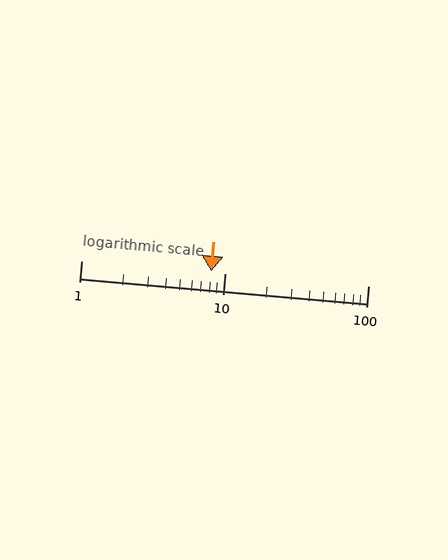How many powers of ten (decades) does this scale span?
The scale spans 2 decades, from 1 to 100.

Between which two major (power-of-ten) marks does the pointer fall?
The pointer is between 1 and 10.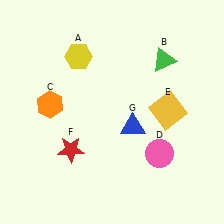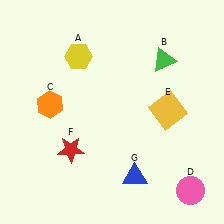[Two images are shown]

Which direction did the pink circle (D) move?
The pink circle (D) moved down.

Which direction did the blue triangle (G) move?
The blue triangle (G) moved down.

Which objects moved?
The objects that moved are: the pink circle (D), the blue triangle (G).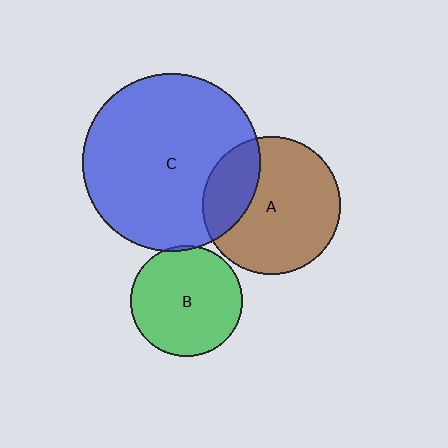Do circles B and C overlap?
Yes.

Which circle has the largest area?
Circle C (blue).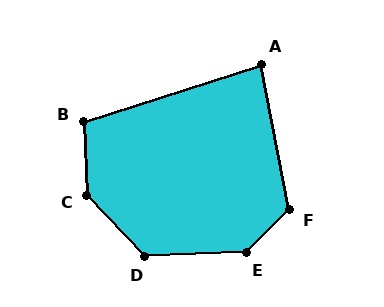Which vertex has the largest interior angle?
C, at approximately 139 degrees.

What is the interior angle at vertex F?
Approximately 123 degrees (obtuse).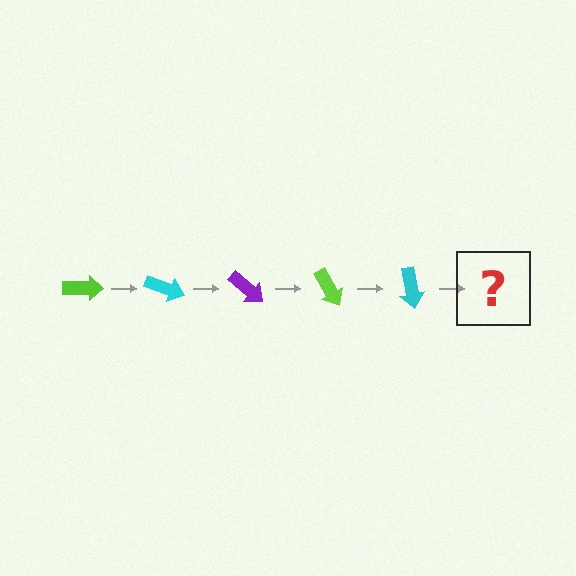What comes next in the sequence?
The next element should be a purple arrow, rotated 100 degrees from the start.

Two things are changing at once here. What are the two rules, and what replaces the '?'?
The two rules are that it rotates 20 degrees each step and the color cycles through lime, cyan, and purple. The '?' should be a purple arrow, rotated 100 degrees from the start.